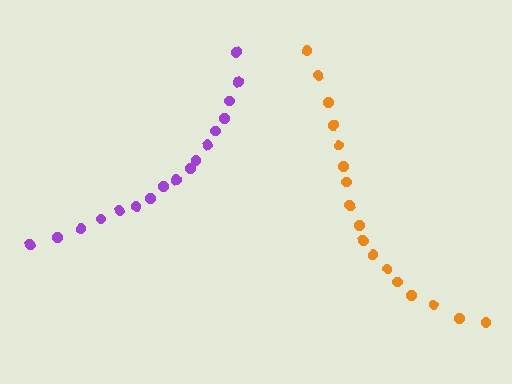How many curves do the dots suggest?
There are 2 distinct paths.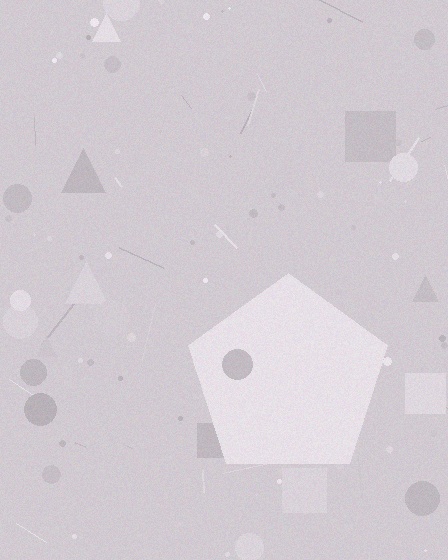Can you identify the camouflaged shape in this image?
The camouflaged shape is a pentagon.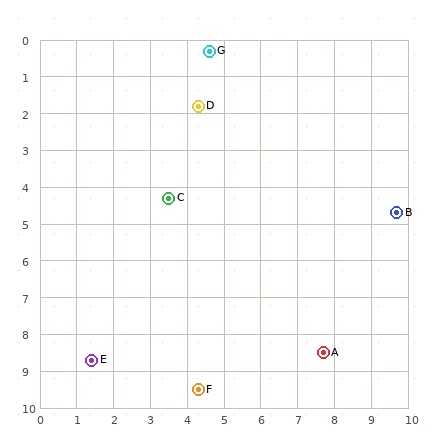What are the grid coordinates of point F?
Point F is at approximately (4.3, 9.5).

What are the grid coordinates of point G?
Point G is at approximately (4.6, 0.3).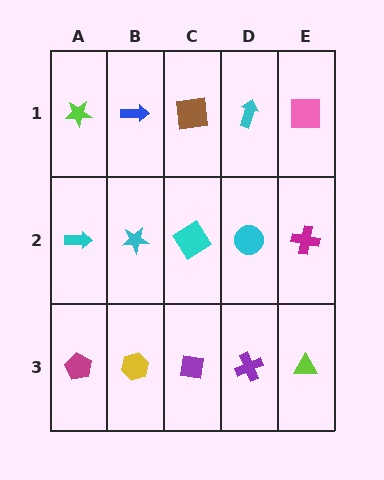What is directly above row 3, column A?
A cyan arrow.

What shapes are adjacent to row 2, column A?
A lime star (row 1, column A), a magenta pentagon (row 3, column A), a cyan star (row 2, column B).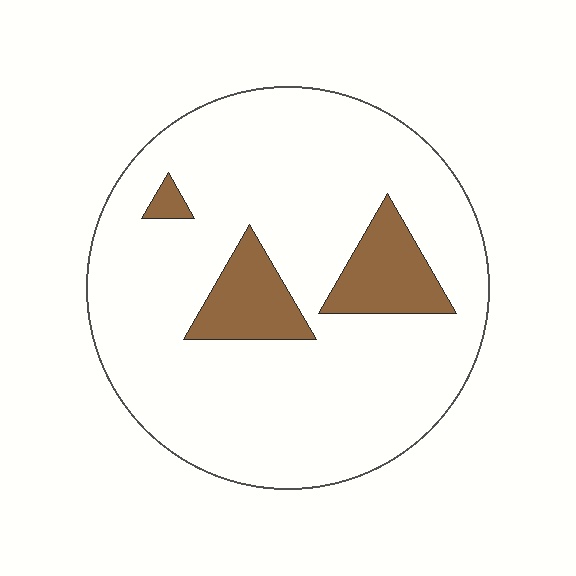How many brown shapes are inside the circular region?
3.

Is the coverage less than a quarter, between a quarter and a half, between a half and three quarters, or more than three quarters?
Less than a quarter.